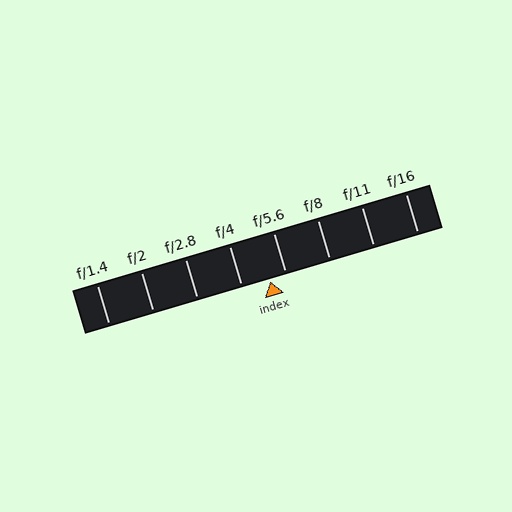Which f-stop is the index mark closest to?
The index mark is closest to f/5.6.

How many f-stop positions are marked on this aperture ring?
There are 8 f-stop positions marked.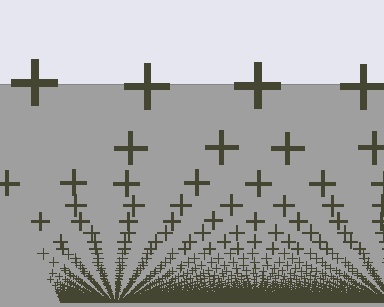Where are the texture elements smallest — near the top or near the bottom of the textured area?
Near the bottom.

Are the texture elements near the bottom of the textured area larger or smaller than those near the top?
Smaller. The gradient is inverted — elements near the bottom are smaller and denser.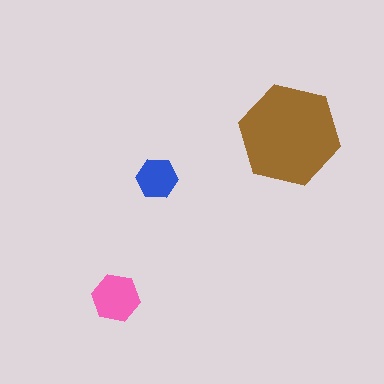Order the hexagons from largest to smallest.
the brown one, the pink one, the blue one.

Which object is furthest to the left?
The pink hexagon is leftmost.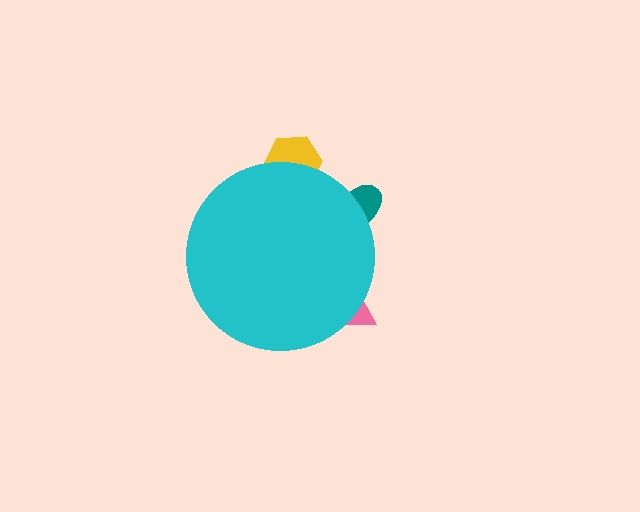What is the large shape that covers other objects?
A cyan circle.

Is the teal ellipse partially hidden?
Yes, the teal ellipse is partially hidden behind the cyan circle.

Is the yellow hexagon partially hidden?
Yes, the yellow hexagon is partially hidden behind the cyan circle.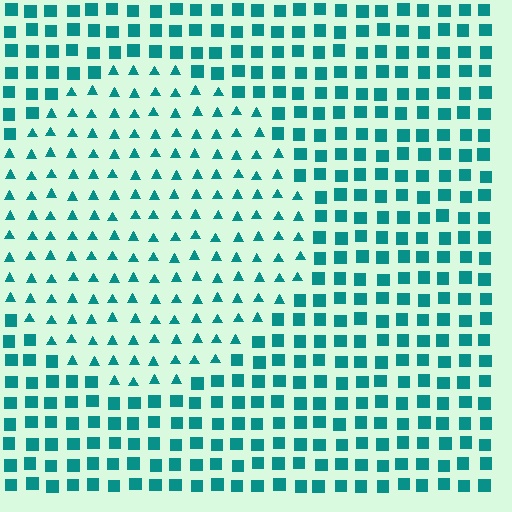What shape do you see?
I see a circle.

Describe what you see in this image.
The image is filled with small teal elements arranged in a uniform grid. A circle-shaped region contains triangles, while the surrounding area contains squares. The boundary is defined purely by the change in element shape.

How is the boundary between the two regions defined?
The boundary is defined by a change in element shape: triangles inside vs. squares outside. All elements share the same color and spacing.